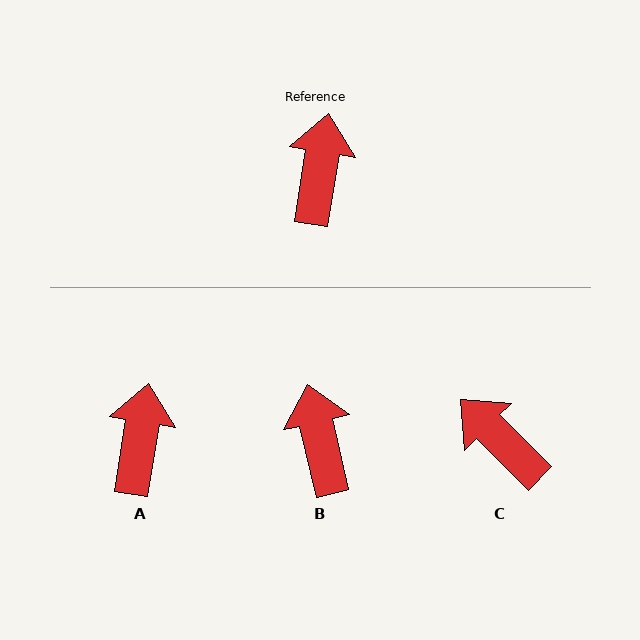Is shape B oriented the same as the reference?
No, it is off by about 22 degrees.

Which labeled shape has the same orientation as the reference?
A.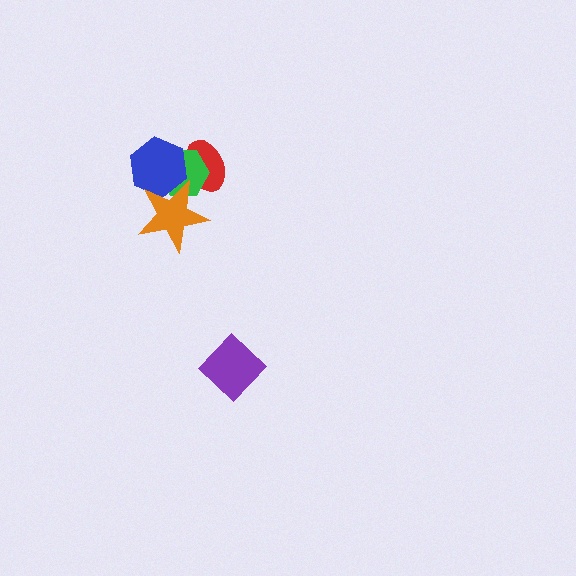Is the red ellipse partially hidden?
Yes, it is partially covered by another shape.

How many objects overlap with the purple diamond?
0 objects overlap with the purple diamond.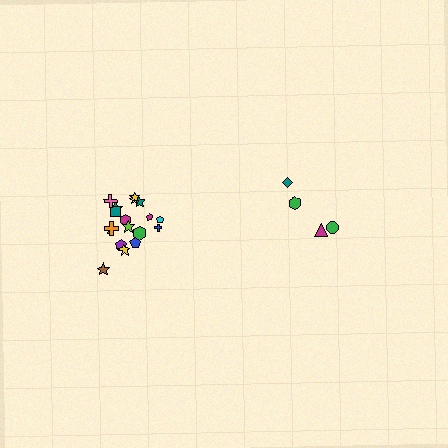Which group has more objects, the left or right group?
The left group.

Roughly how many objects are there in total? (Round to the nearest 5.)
Roughly 20 objects in total.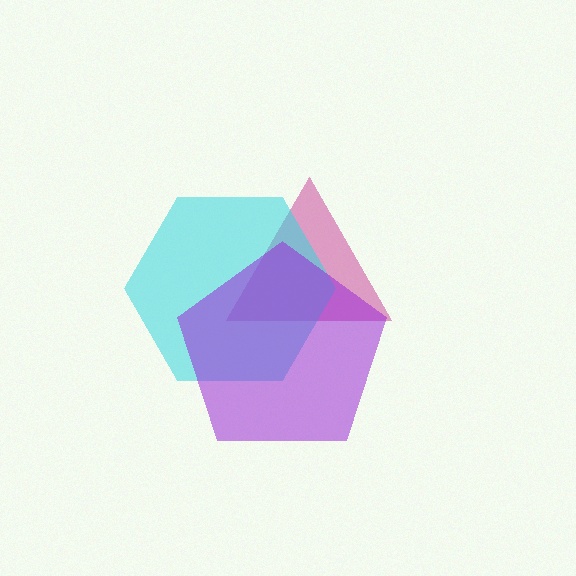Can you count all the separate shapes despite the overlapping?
Yes, there are 3 separate shapes.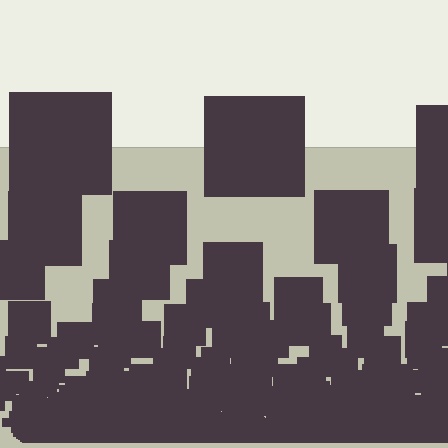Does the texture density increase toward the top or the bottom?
Density increases toward the bottom.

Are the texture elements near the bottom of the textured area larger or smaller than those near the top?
Smaller. The gradient is inverted — elements near the bottom are smaller and denser.